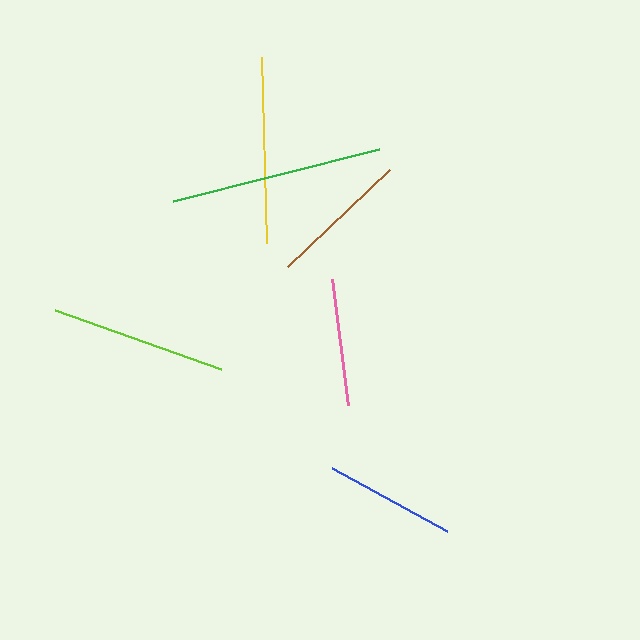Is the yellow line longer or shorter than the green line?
The green line is longer than the yellow line.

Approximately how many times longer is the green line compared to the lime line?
The green line is approximately 1.2 times the length of the lime line.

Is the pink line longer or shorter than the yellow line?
The yellow line is longer than the pink line.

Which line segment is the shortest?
The pink line is the shortest at approximately 128 pixels.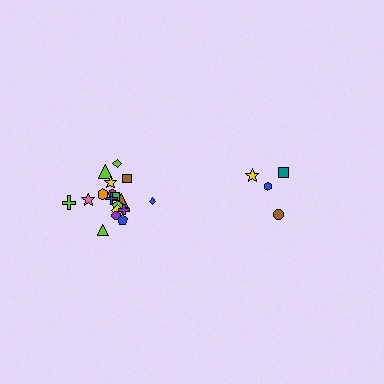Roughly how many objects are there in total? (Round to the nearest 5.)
Roughly 20 objects in total.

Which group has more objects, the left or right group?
The left group.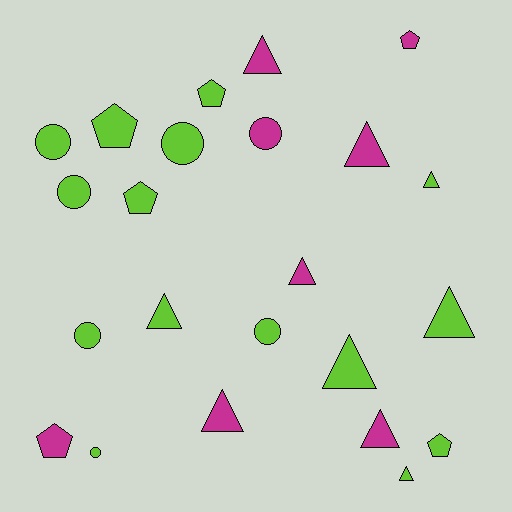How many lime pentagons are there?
There are 4 lime pentagons.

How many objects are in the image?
There are 23 objects.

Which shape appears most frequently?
Triangle, with 10 objects.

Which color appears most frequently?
Lime, with 15 objects.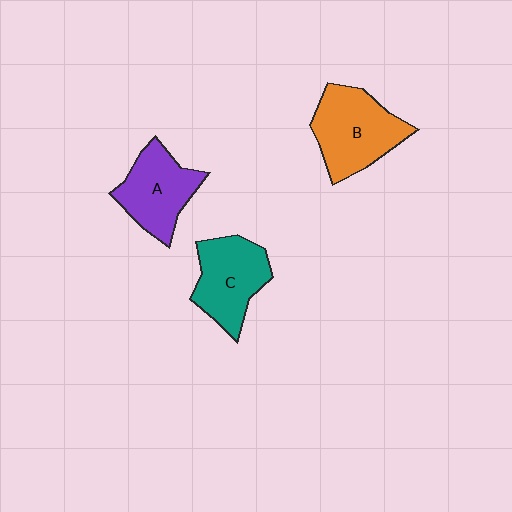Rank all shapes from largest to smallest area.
From largest to smallest: B (orange), C (teal), A (purple).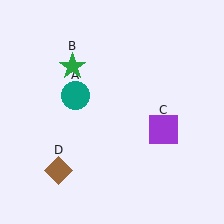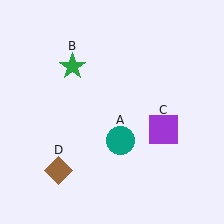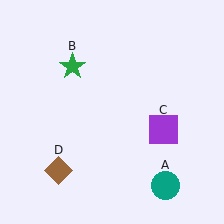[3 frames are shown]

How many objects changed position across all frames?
1 object changed position: teal circle (object A).